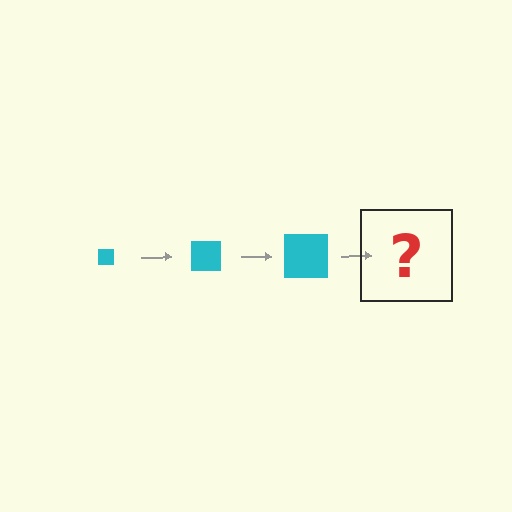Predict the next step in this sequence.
The next step is a cyan square, larger than the previous one.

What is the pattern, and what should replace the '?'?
The pattern is that the square gets progressively larger each step. The '?' should be a cyan square, larger than the previous one.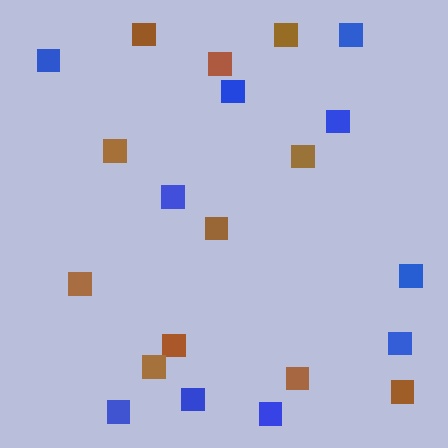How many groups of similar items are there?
There are 2 groups: one group of blue squares (10) and one group of brown squares (11).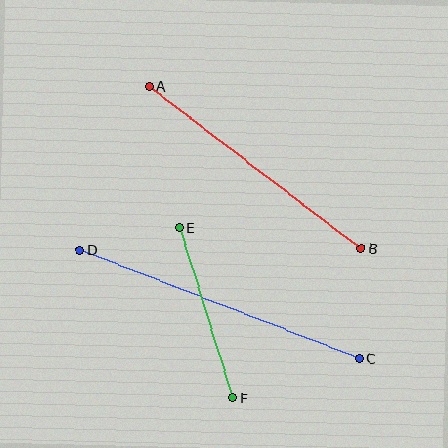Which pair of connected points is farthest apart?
Points C and D are farthest apart.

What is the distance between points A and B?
The distance is approximately 267 pixels.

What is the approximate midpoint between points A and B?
The midpoint is at approximately (256, 167) pixels.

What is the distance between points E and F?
The distance is approximately 178 pixels.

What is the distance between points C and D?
The distance is approximately 299 pixels.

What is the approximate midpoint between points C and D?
The midpoint is at approximately (220, 304) pixels.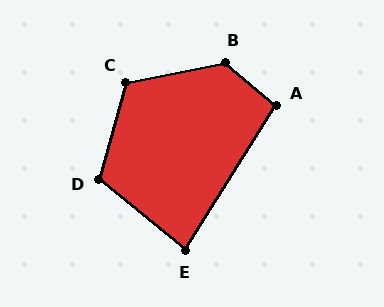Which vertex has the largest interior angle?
B, at approximately 128 degrees.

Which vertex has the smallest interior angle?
E, at approximately 83 degrees.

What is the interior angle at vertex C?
Approximately 117 degrees (obtuse).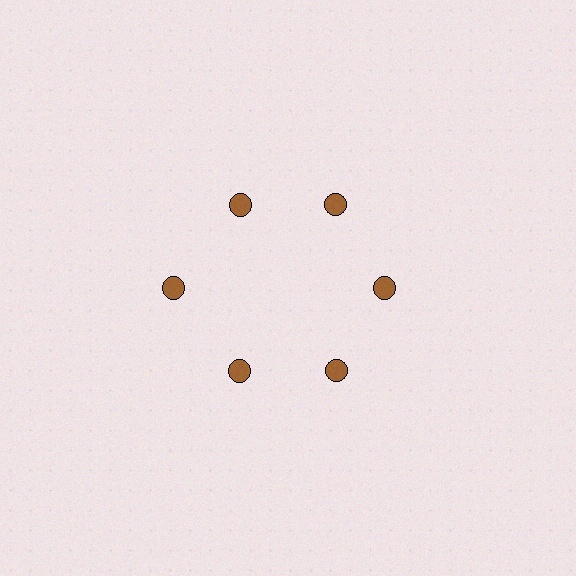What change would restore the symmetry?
The symmetry would be restored by moving it inward, back onto the ring so that all 6 circles sit at equal angles and equal distance from the center.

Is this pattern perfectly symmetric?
No. The 6 brown circles are arranged in a ring, but one element near the 9 o'clock position is pushed outward from the center, breaking the 6-fold rotational symmetry.